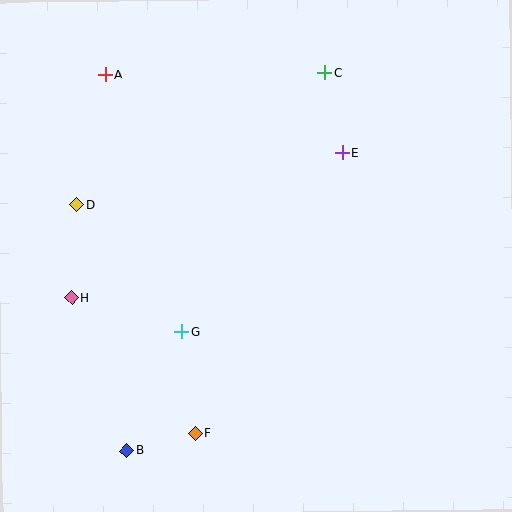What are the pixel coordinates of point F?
Point F is at (195, 433).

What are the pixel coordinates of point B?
Point B is at (127, 451).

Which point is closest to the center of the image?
Point G at (182, 332) is closest to the center.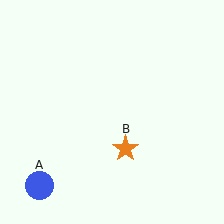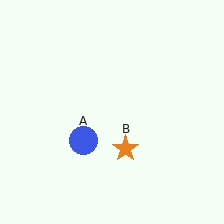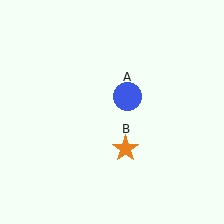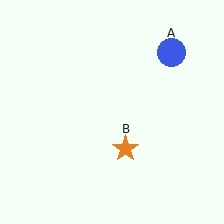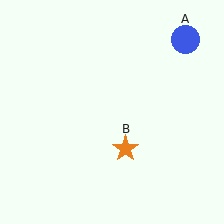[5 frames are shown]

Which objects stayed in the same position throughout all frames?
Orange star (object B) remained stationary.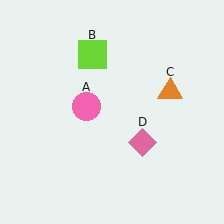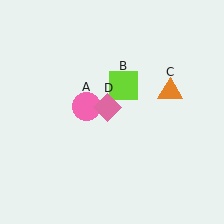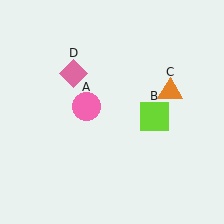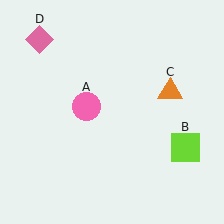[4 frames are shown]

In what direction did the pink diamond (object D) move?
The pink diamond (object D) moved up and to the left.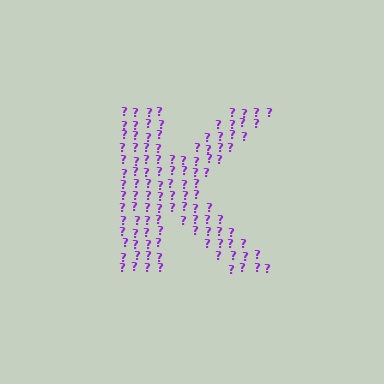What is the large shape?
The large shape is the letter K.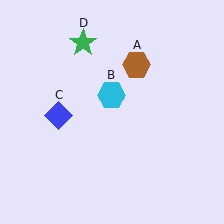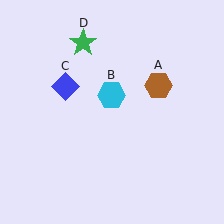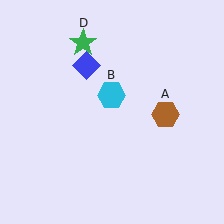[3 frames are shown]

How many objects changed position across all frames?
2 objects changed position: brown hexagon (object A), blue diamond (object C).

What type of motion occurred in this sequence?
The brown hexagon (object A), blue diamond (object C) rotated clockwise around the center of the scene.